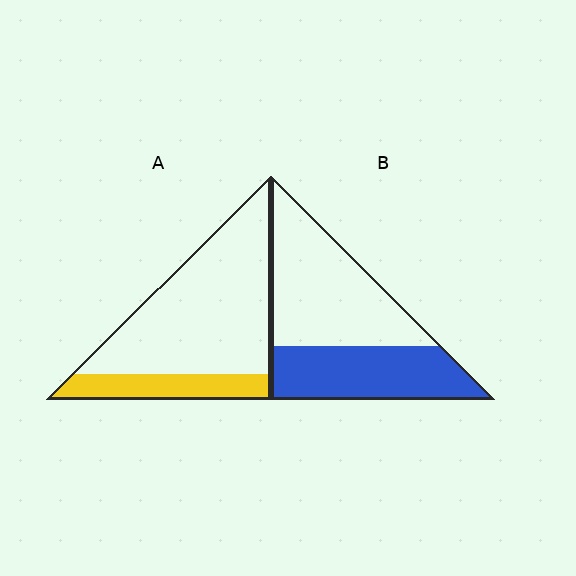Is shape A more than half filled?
No.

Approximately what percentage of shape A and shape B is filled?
A is approximately 20% and B is approximately 40%.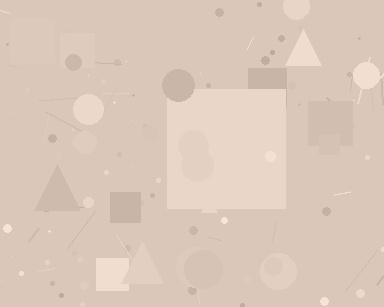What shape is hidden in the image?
A square is hidden in the image.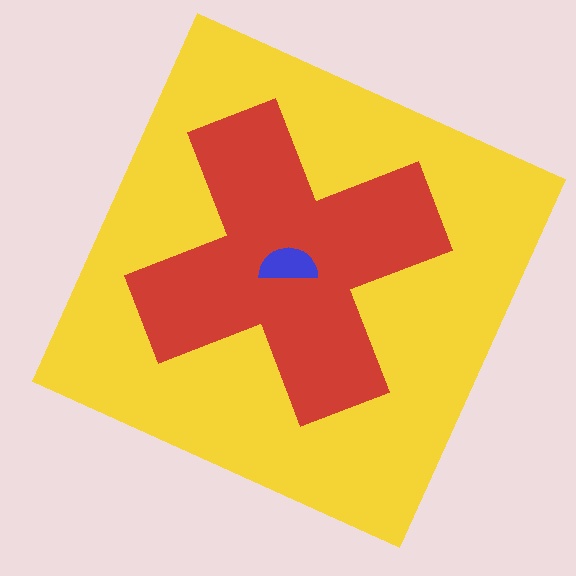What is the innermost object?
The blue semicircle.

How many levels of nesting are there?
3.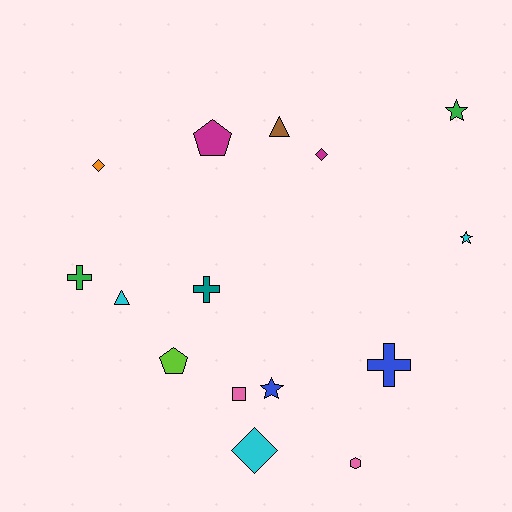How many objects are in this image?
There are 15 objects.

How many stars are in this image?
There are 3 stars.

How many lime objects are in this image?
There is 1 lime object.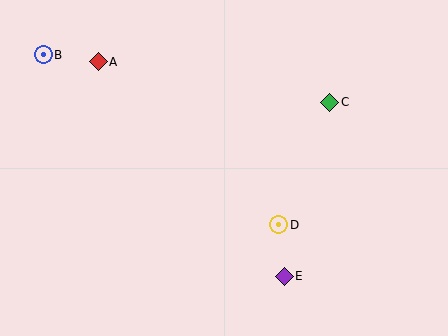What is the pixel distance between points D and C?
The distance between D and C is 132 pixels.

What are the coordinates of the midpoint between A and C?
The midpoint between A and C is at (214, 82).